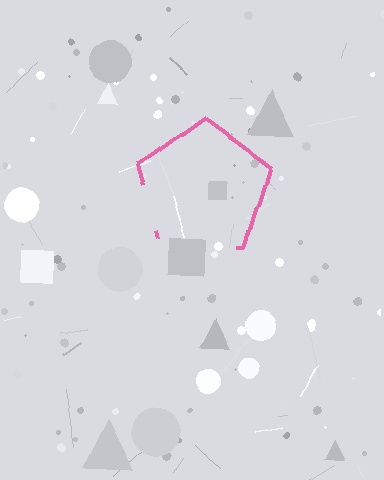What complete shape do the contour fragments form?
The contour fragments form a pentagon.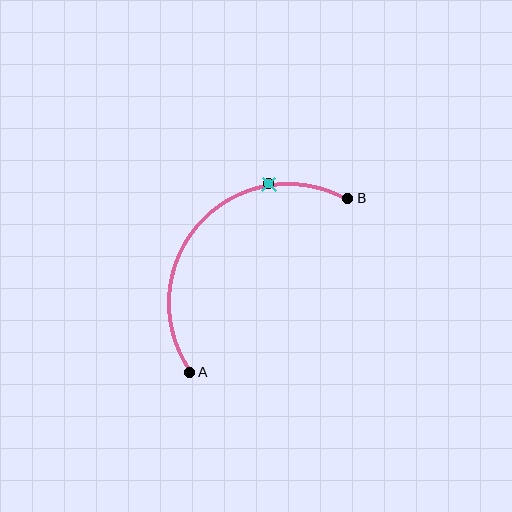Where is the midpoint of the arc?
The arc midpoint is the point on the curve farthest from the straight line joining A and B. It sits above and to the left of that line.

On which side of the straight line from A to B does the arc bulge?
The arc bulges above and to the left of the straight line connecting A and B.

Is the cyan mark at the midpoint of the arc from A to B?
No. The cyan mark lies on the arc but is closer to endpoint B. The arc midpoint would be at the point on the curve equidistant along the arc from both A and B.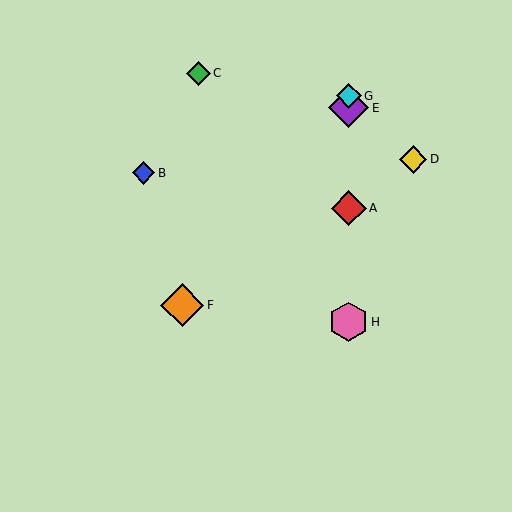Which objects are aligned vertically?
Objects A, E, G, H are aligned vertically.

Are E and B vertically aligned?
No, E is at x≈349 and B is at x≈143.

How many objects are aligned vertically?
4 objects (A, E, G, H) are aligned vertically.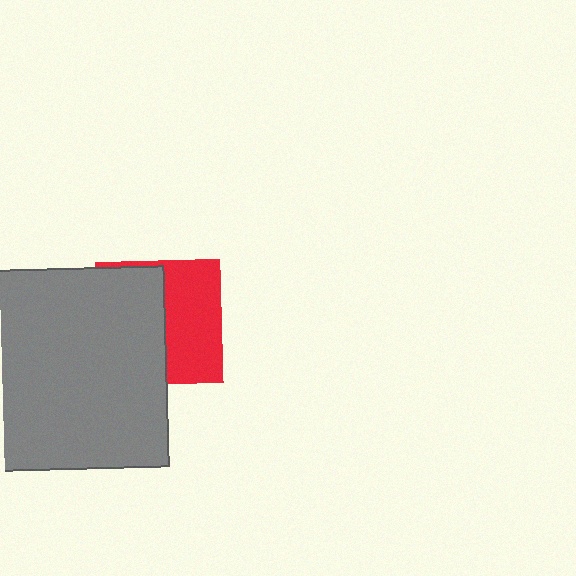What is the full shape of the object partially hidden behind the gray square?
The partially hidden object is a red square.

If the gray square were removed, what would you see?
You would see the complete red square.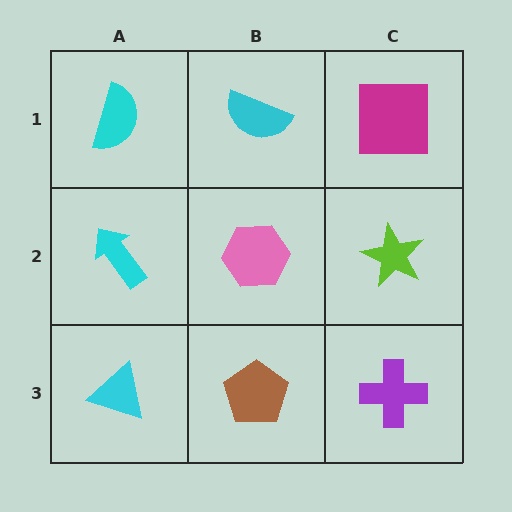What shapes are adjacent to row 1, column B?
A pink hexagon (row 2, column B), a cyan semicircle (row 1, column A), a magenta square (row 1, column C).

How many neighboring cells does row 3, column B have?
3.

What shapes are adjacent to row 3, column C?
A lime star (row 2, column C), a brown pentagon (row 3, column B).